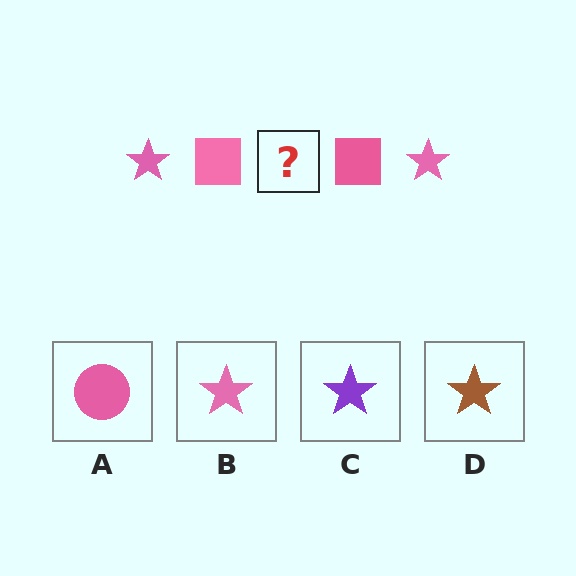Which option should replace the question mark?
Option B.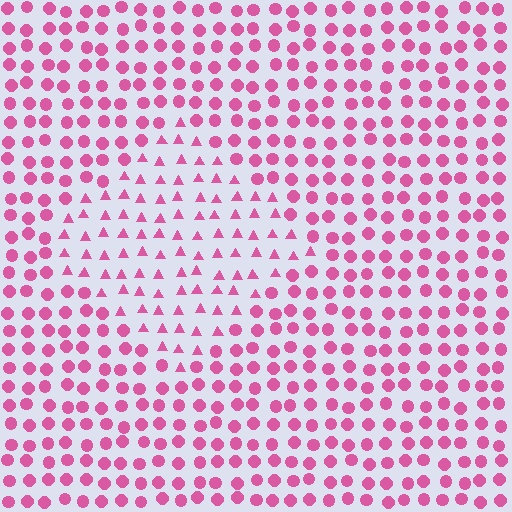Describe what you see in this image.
The image is filled with small pink elements arranged in a uniform grid. A diamond-shaped region contains triangles, while the surrounding area contains circles. The boundary is defined purely by the change in element shape.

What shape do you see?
I see a diamond.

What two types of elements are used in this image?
The image uses triangles inside the diamond region and circles outside it.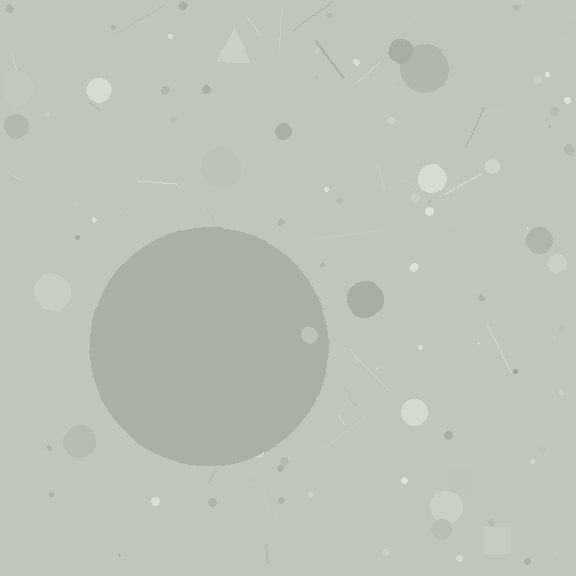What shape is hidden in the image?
A circle is hidden in the image.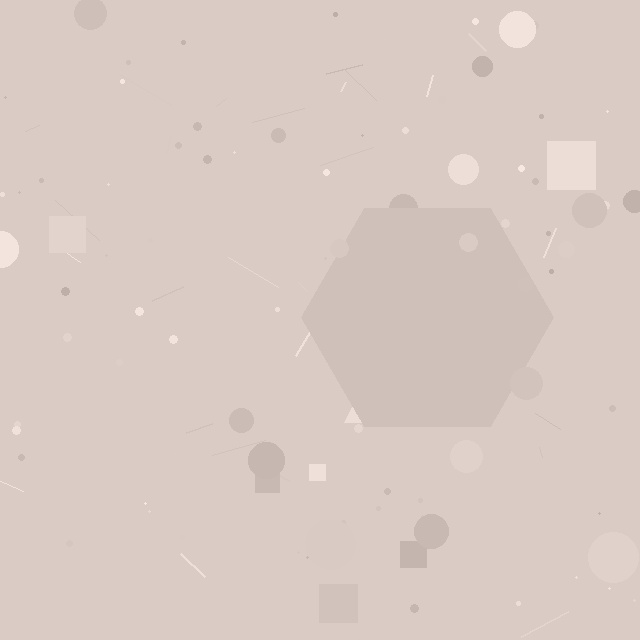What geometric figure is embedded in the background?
A hexagon is embedded in the background.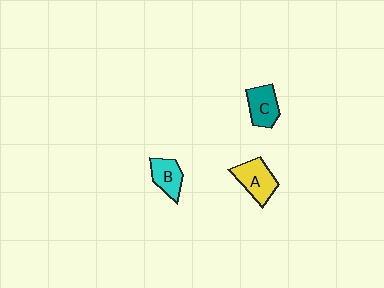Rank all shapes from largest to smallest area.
From largest to smallest: A (yellow), C (teal), B (cyan).